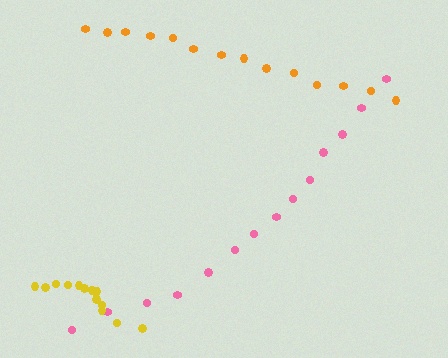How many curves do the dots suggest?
There are 3 distinct paths.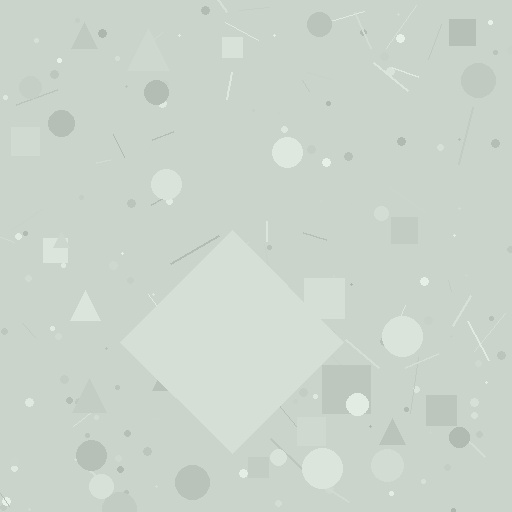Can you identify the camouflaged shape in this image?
The camouflaged shape is a diamond.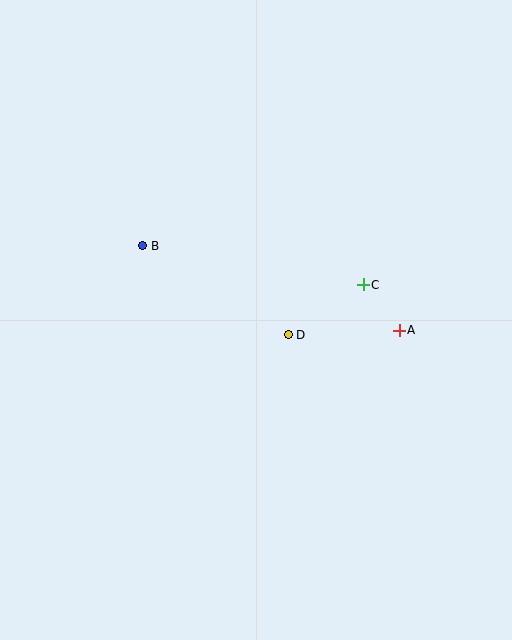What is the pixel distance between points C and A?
The distance between C and A is 58 pixels.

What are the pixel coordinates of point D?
Point D is at (288, 335).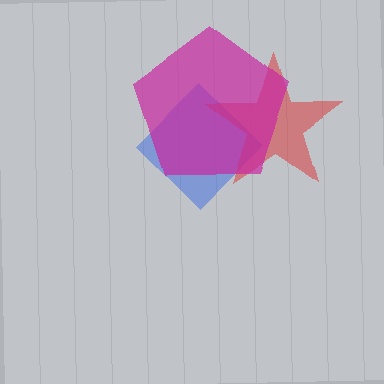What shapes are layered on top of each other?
The layered shapes are: a blue diamond, a red star, a magenta pentagon.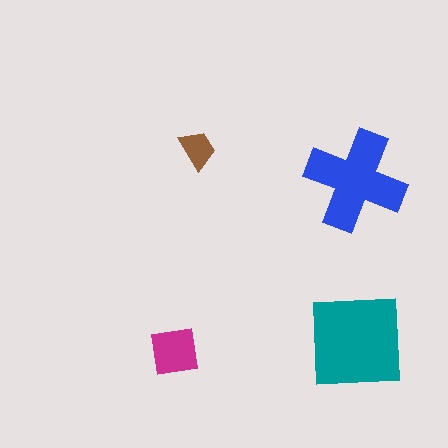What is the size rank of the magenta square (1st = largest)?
3rd.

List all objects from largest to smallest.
The teal square, the blue cross, the magenta square, the brown trapezoid.